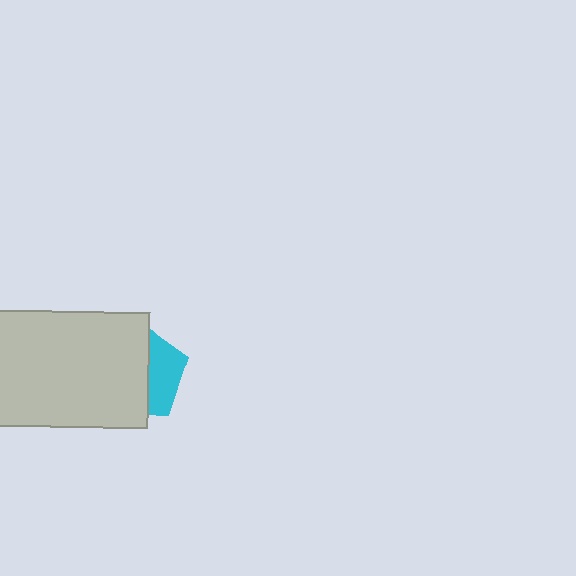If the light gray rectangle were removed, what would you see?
You would see the complete cyan pentagon.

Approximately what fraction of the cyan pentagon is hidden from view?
Roughly 66% of the cyan pentagon is hidden behind the light gray rectangle.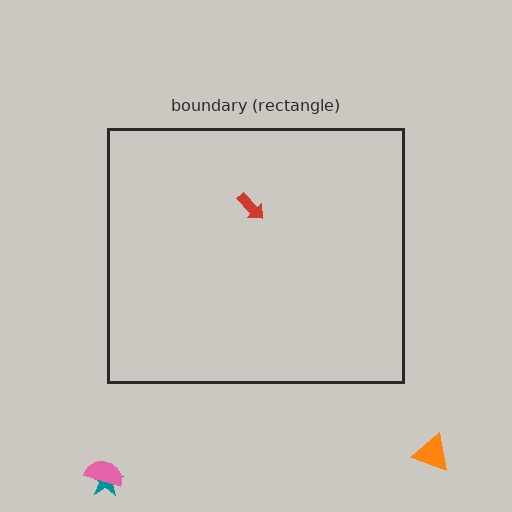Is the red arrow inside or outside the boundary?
Inside.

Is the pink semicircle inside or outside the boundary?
Outside.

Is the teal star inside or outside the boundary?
Outside.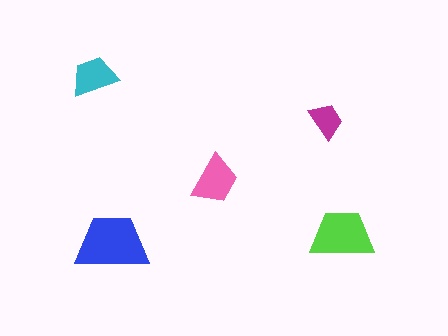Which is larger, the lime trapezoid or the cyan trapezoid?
The lime one.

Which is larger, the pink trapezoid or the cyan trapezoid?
The pink one.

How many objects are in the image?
There are 5 objects in the image.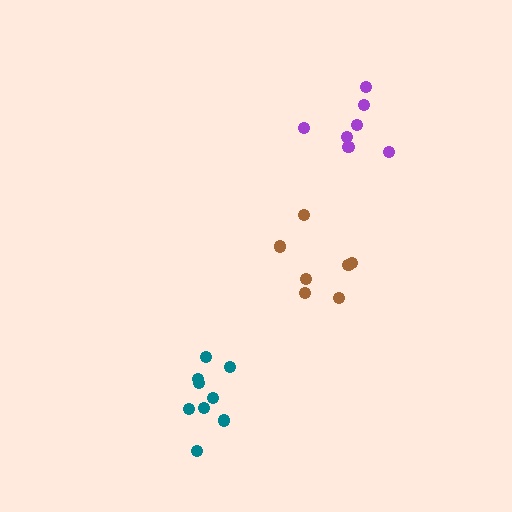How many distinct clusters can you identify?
There are 3 distinct clusters.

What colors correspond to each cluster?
The clusters are colored: brown, purple, teal.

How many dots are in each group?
Group 1: 7 dots, Group 2: 7 dots, Group 3: 9 dots (23 total).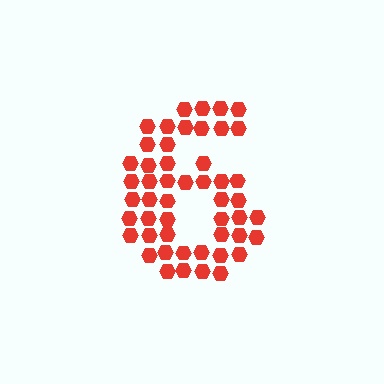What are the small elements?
The small elements are hexagons.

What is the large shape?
The large shape is the digit 6.